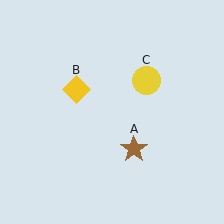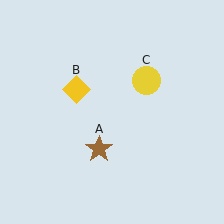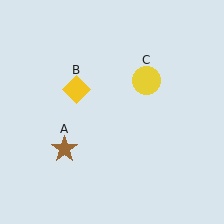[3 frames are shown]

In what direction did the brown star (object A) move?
The brown star (object A) moved left.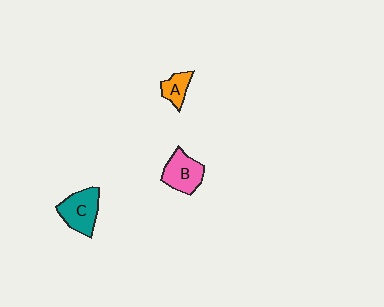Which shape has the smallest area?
Shape A (orange).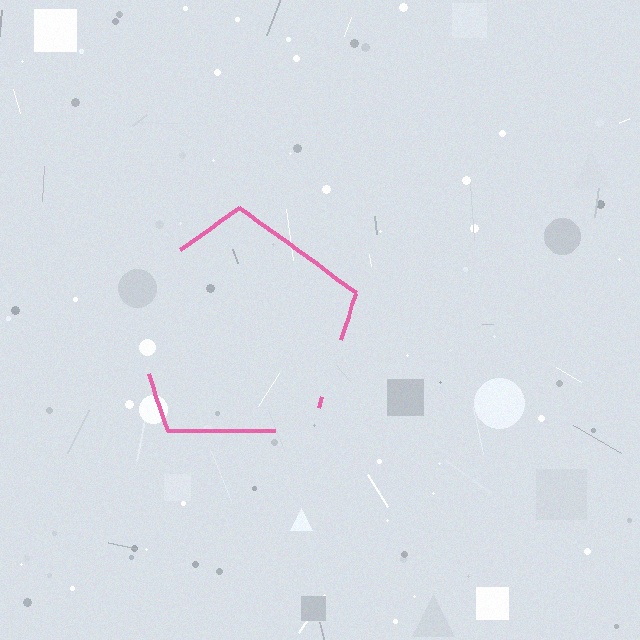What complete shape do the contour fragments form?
The contour fragments form a pentagon.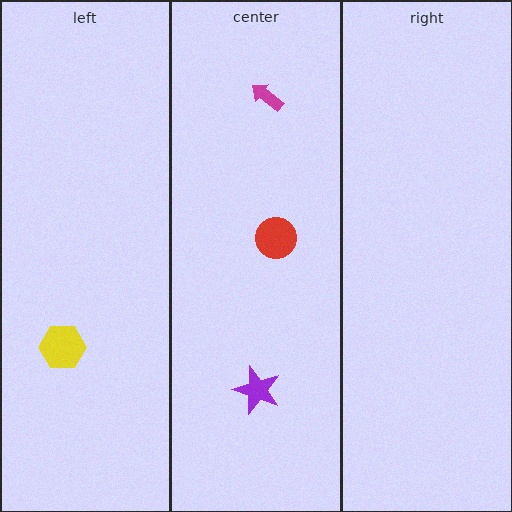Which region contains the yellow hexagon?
The left region.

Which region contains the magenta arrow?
The center region.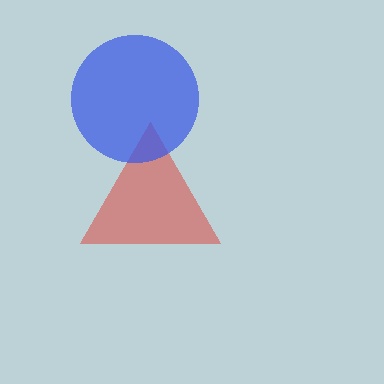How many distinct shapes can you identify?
There are 2 distinct shapes: a red triangle, a blue circle.